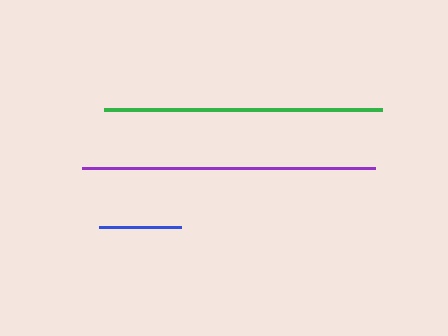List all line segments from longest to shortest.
From longest to shortest: purple, green, blue.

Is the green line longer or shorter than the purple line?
The purple line is longer than the green line.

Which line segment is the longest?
The purple line is the longest at approximately 293 pixels.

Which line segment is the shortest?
The blue line is the shortest at approximately 82 pixels.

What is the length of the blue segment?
The blue segment is approximately 82 pixels long.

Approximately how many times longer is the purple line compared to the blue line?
The purple line is approximately 3.6 times the length of the blue line.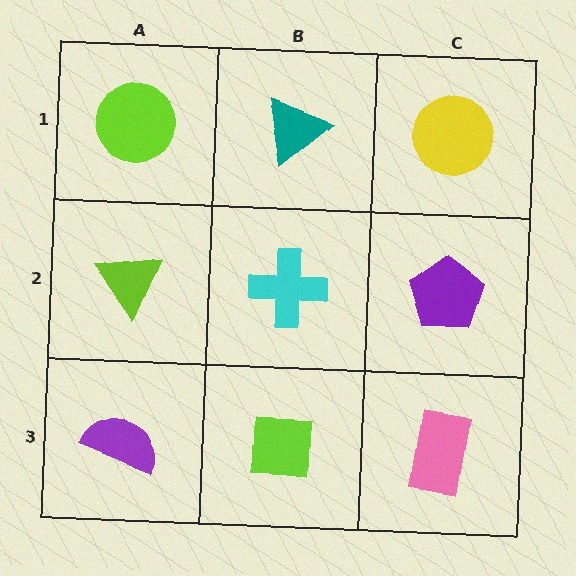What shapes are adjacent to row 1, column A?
A lime triangle (row 2, column A), a teal triangle (row 1, column B).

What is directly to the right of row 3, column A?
A lime square.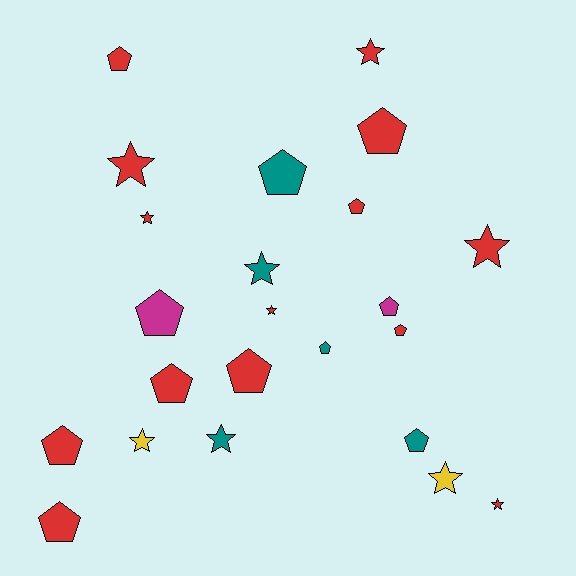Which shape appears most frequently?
Pentagon, with 13 objects.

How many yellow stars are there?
There are 2 yellow stars.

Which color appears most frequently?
Red, with 14 objects.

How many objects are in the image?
There are 23 objects.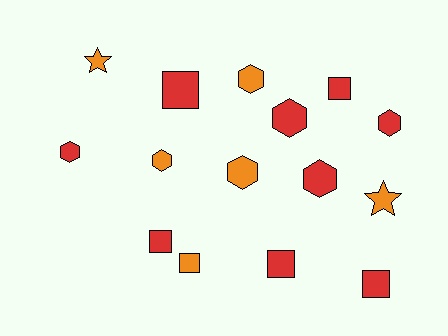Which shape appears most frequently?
Hexagon, with 7 objects.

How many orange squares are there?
There is 1 orange square.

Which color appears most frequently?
Red, with 9 objects.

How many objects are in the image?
There are 15 objects.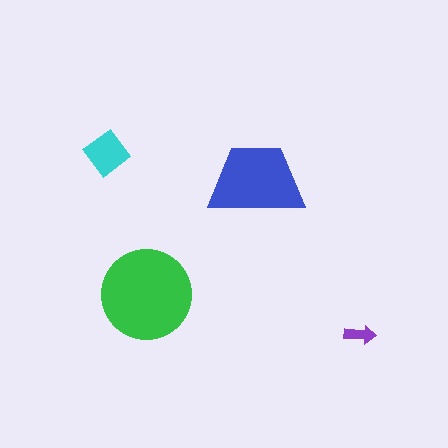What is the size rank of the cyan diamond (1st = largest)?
3rd.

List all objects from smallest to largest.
The purple arrow, the cyan diamond, the blue trapezoid, the green circle.